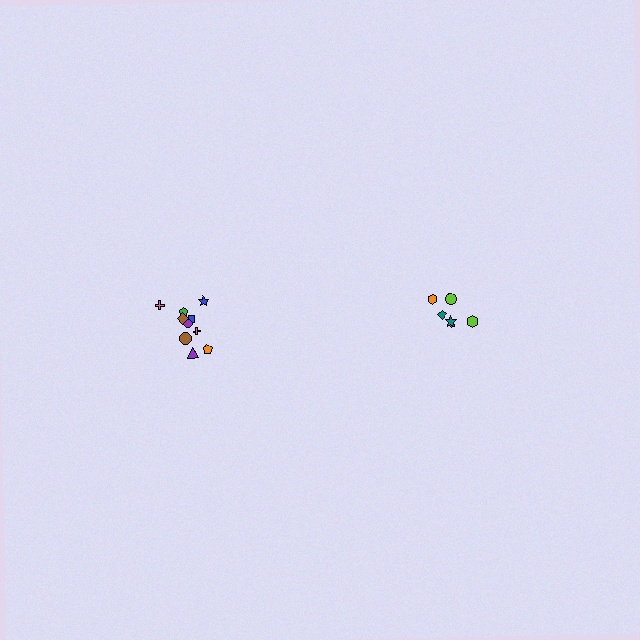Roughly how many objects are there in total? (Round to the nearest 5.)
Roughly 15 objects in total.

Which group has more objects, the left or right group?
The left group.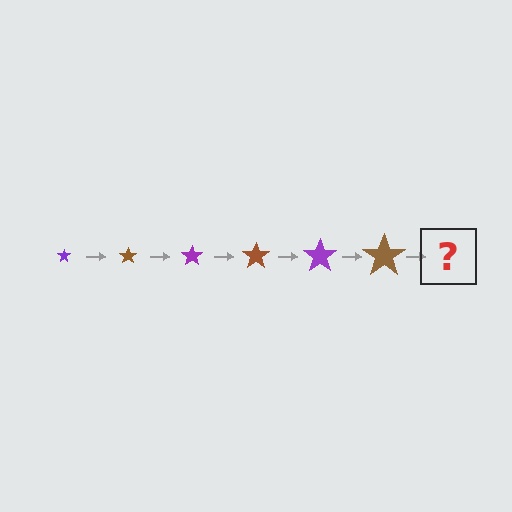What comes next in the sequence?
The next element should be a purple star, larger than the previous one.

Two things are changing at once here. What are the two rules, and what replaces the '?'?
The two rules are that the star grows larger each step and the color cycles through purple and brown. The '?' should be a purple star, larger than the previous one.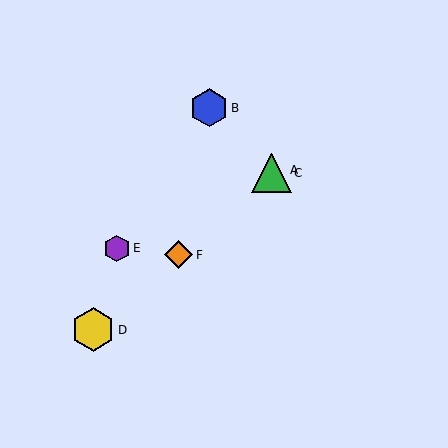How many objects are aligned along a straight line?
4 objects (A, C, D, F) are aligned along a straight line.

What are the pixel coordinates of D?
Object D is at (93, 330).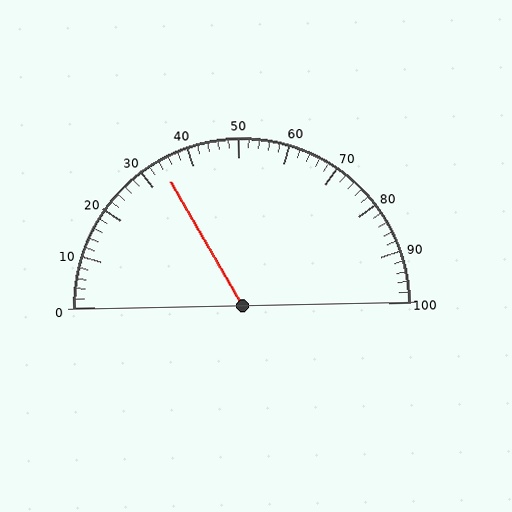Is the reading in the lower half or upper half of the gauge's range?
The reading is in the lower half of the range (0 to 100).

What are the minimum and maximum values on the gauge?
The gauge ranges from 0 to 100.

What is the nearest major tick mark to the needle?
The nearest major tick mark is 30.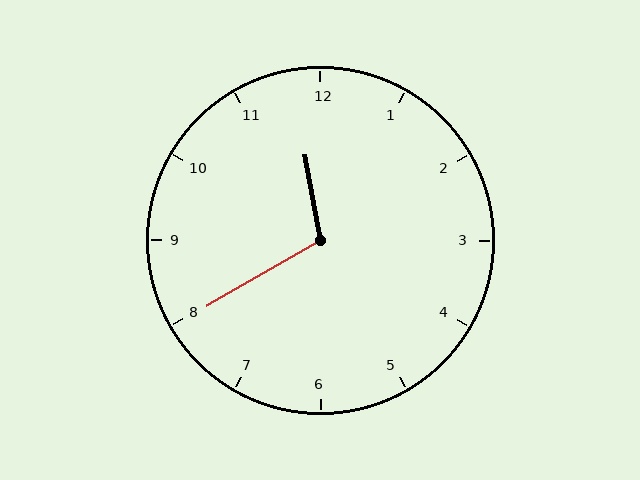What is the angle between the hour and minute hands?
Approximately 110 degrees.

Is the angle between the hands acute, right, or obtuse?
It is obtuse.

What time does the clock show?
11:40.